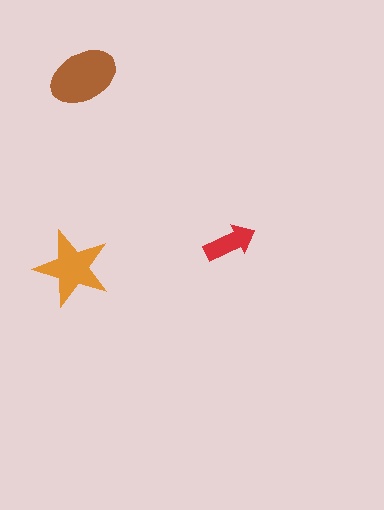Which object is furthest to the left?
The orange star is leftmost.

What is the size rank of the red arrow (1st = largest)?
3rd.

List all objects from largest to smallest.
The brown ellipse, the orange star, the red arrow.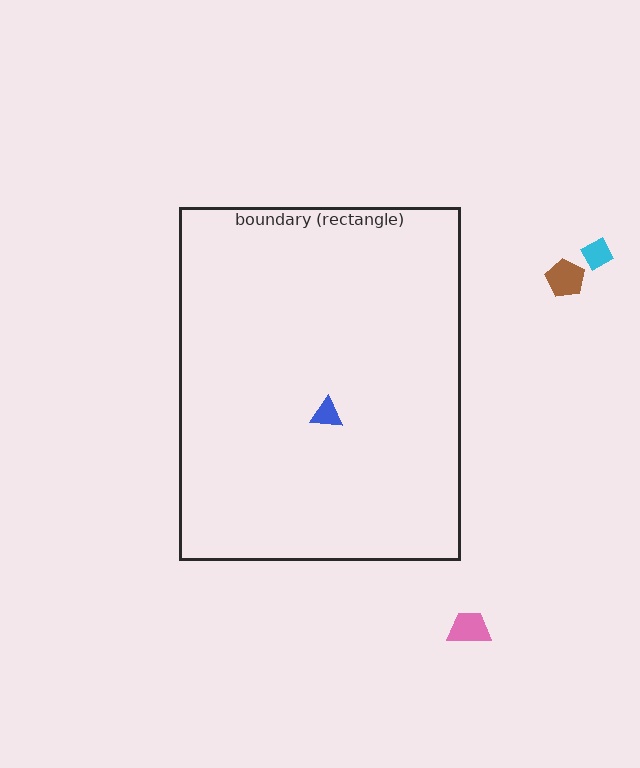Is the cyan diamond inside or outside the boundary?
Outside.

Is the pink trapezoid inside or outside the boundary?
Outside.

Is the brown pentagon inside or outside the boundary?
Outside.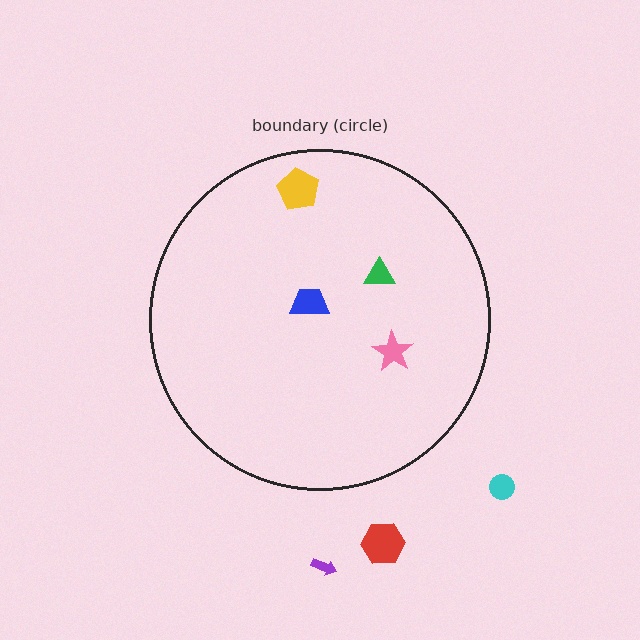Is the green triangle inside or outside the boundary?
Inside.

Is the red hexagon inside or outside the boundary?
Outside.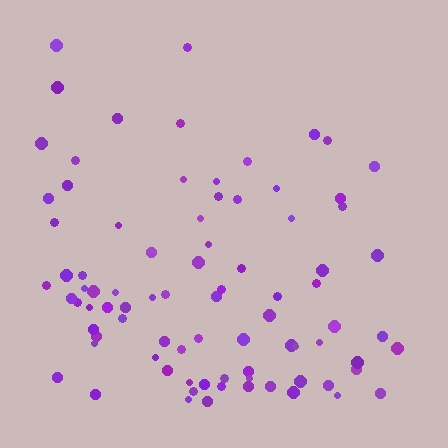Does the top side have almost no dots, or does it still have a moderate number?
Still a moderate number, just noticeably fewer than the bottom.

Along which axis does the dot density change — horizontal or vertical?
Vertical.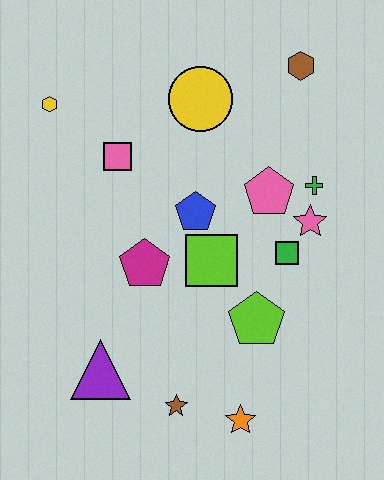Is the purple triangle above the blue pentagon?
No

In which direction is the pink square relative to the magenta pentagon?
The pink square is above the magenta pentagon.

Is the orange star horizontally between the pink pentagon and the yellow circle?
Yes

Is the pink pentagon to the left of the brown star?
No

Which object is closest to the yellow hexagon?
The pink square is closest to the yellow hexagon.